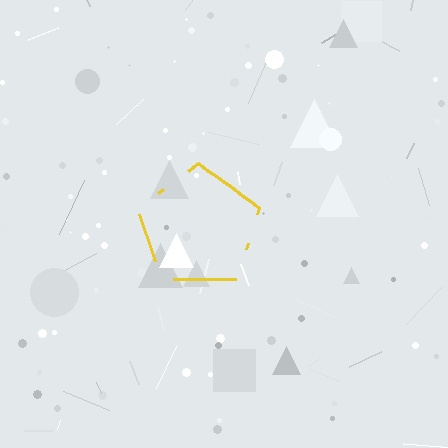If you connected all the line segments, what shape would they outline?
They would outline a pentagon.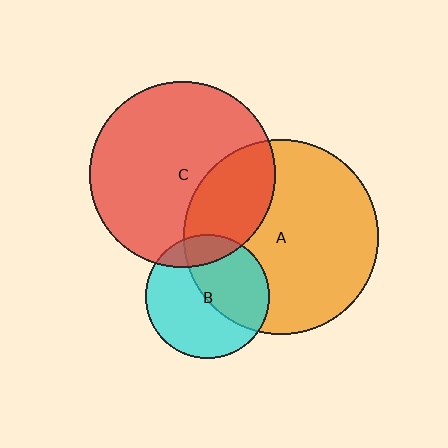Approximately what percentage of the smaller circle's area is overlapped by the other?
Approximately 45%.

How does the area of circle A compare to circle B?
Approximately 2.5 times.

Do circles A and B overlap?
Yes.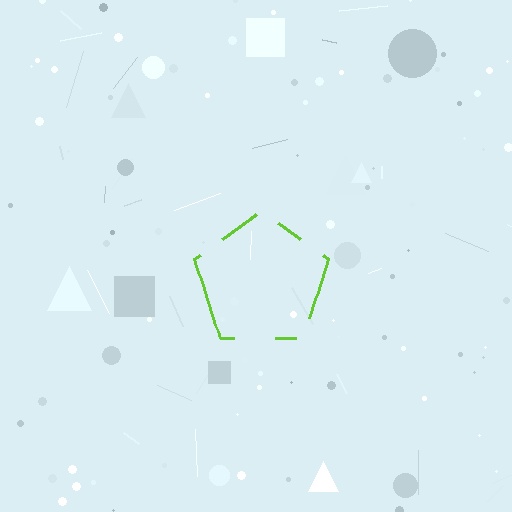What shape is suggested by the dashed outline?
The dashed outline suggests a pentagon.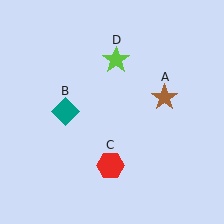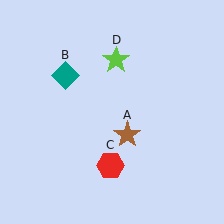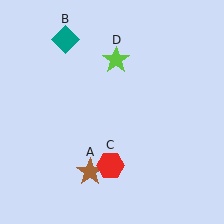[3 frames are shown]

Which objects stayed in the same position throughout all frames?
Red hexagon (object C) and lime star (object D) remained stationary.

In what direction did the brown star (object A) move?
The brown star (object A) moved down and to the left.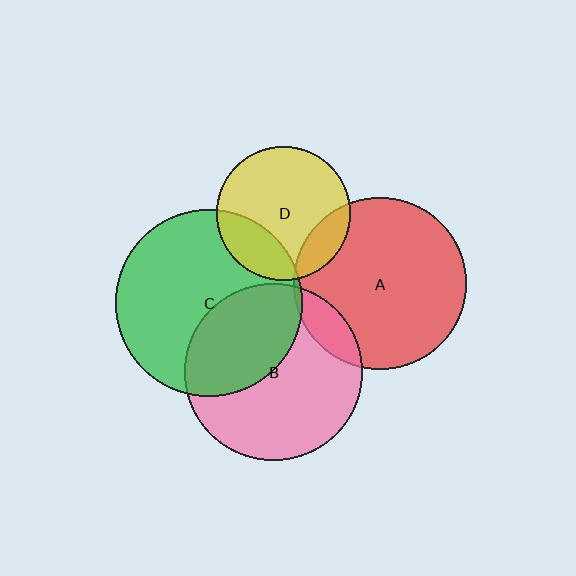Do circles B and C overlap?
Yes.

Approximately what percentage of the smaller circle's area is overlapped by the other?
Approximately 40%.